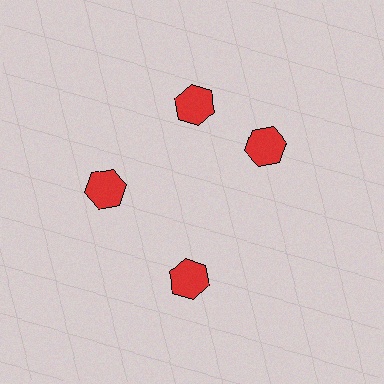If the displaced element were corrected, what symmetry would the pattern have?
It would have 4-fold rotational symmetry — the pattern would map onto itself every 90 degrees.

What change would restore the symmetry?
The symmetry would be restored by rotating it back into even spacing with its neighbors so that all 4 hexagons sit at equal angles and equal distance from the center.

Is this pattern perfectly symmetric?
No. The 4 red hexagons are arranged in a ring, but one element near the 3 o'clock position is rotated out of alignment along the ring, breaking the 4-fold rotational symmetry.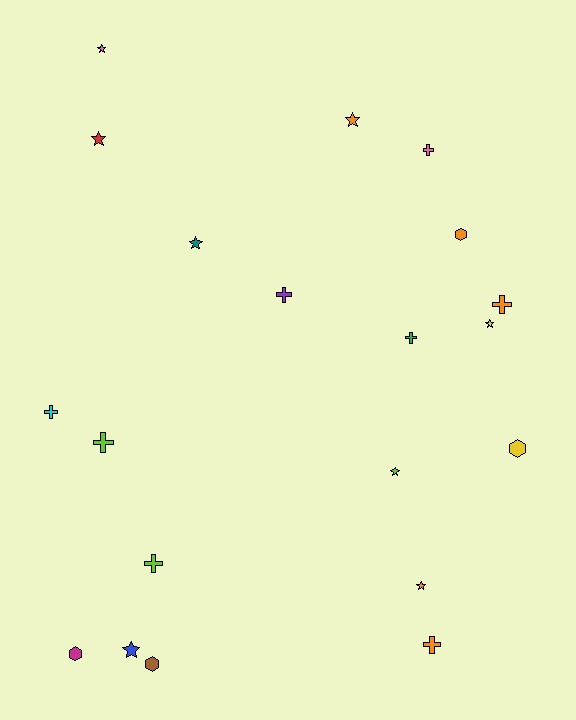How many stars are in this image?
There are 8 stars.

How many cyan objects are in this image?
There is 1 cyan object.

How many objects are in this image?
There are 20 objects.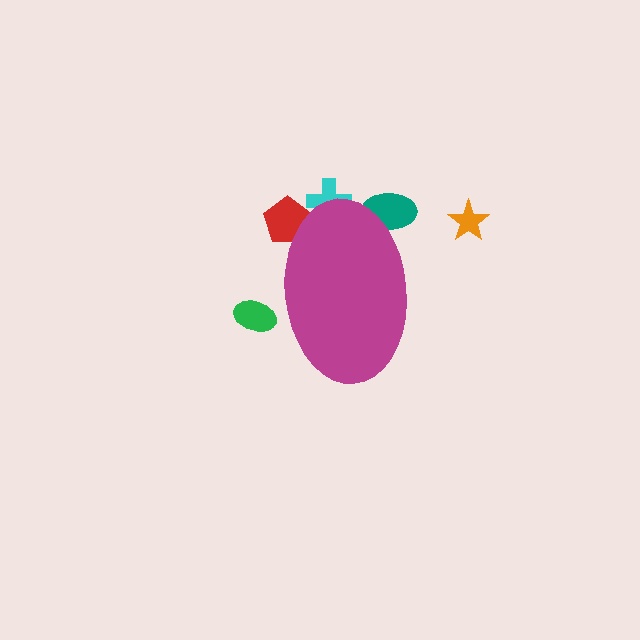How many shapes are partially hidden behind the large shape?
4 shapes are partially hidden.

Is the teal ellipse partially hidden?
Yes, the teal ellipse is partially hidden behind the magenta ellipse.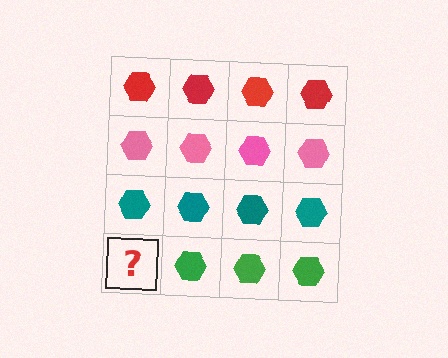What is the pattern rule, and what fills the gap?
The rule is that each row has a consistent color. The gap should be filled with a green hexagon.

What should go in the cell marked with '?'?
The missing cell should contain a green hexagon.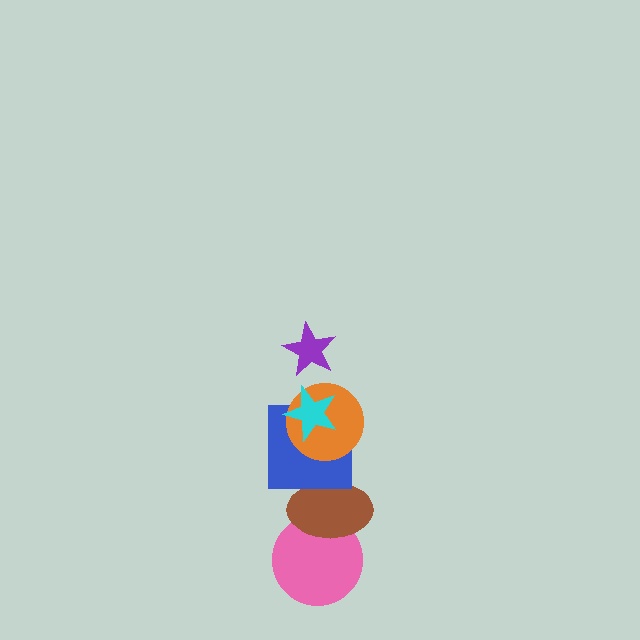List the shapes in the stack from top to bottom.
From top to bottom: the purple star, the cyan star, the orange circle, the blue square, the brown ellipse, the pink circle.